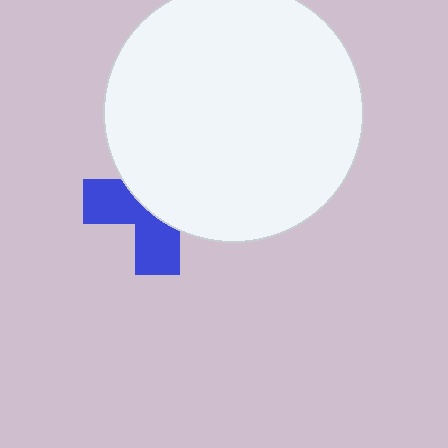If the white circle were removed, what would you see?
You would see the complete blue cross.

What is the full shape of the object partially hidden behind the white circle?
The partially hidden object is a blue cross.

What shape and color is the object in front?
The object in front is a white circle.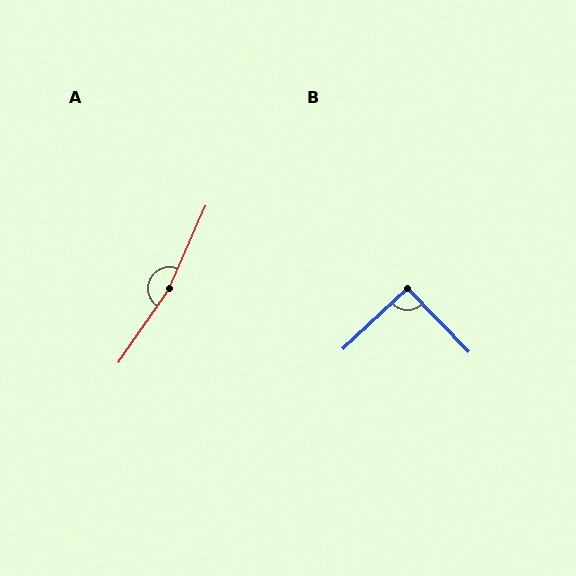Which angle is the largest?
A, at approximately 169 degrees.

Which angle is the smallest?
B, at approximately 91 degrees.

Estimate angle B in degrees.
Approximately 91 degrees.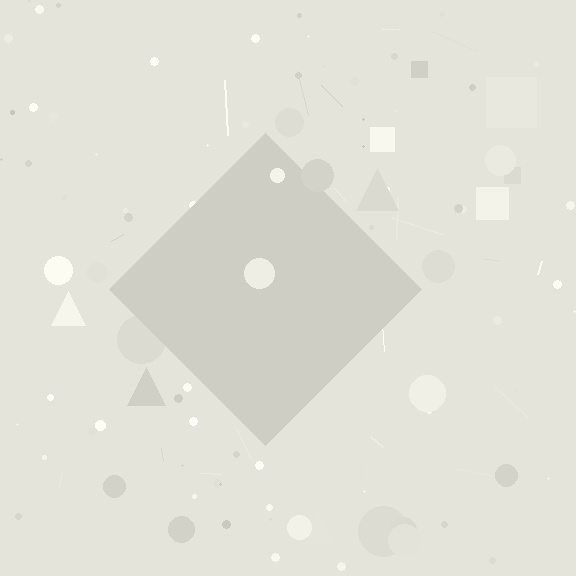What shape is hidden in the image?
A diamond is hidden in the image.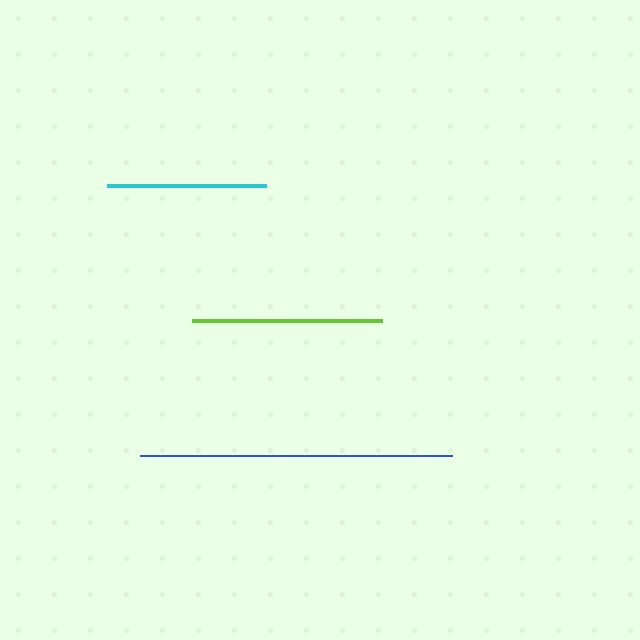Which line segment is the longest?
The blue line is the longest at approximately 313 pixels.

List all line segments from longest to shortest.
From longest to shortest: blue, lime, cyan.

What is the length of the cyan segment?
The cyan segment is approximately 159 pixels long.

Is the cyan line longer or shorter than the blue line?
The blue line is longer than the cyan line.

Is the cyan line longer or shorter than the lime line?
The lime line is longer than the cyan line.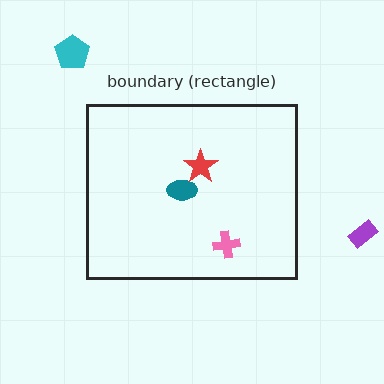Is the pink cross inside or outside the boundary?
Inside.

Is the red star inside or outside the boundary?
Inside.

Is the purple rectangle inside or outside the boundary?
Outside.